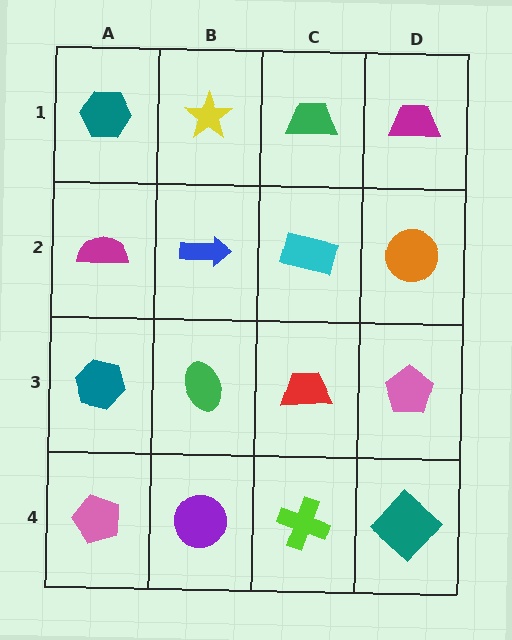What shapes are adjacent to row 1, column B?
A blue arrow (row 2, column B), a teal hexagon (row 1, column A), a green trapezoid (row 1, column C).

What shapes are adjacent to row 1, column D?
An orange circle (row 2, column D), a green trapezoid (row 1, column C).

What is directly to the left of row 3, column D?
A red trapezoid.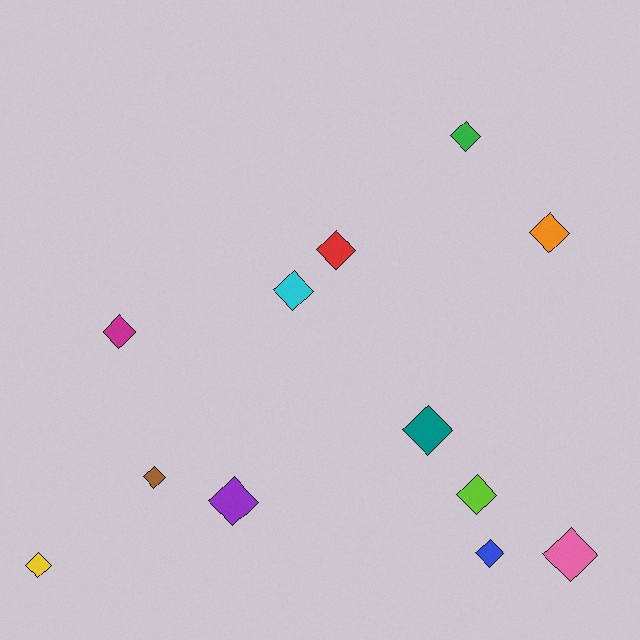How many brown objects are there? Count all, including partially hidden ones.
There is 1 brown object.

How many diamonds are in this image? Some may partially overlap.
There are 12 diamonds.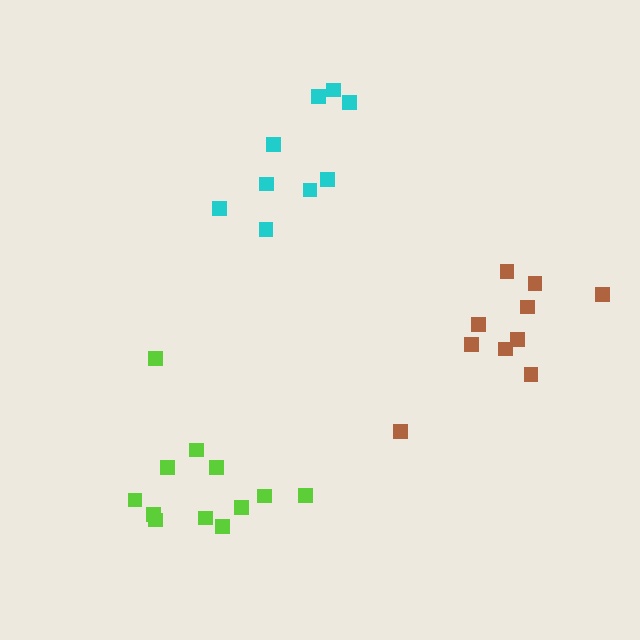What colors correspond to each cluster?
The clusters are colored: brown, lime, cyan.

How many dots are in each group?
Group 1: 10 dots, Group 2: 12 dots, Group 3: 9 dots (31 total).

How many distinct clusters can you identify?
There are 3 distinct clusters.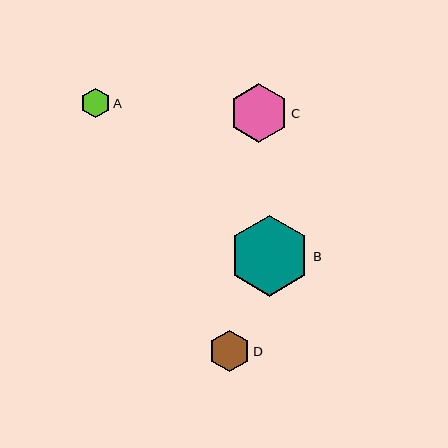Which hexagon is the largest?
Hexagon B is the largest with a size of approximately 81 pixels.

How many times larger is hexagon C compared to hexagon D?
Hexagon C is approximately 1.4 times the size of hexagon D.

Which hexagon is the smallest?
Hexagon A is the smallest with a size of approximately 30 pixels.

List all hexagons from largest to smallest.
From largest to smallest: B, C, D, A.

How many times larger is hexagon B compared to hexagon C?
Hexagon B is approximately 1.4 times the size of hexagon C.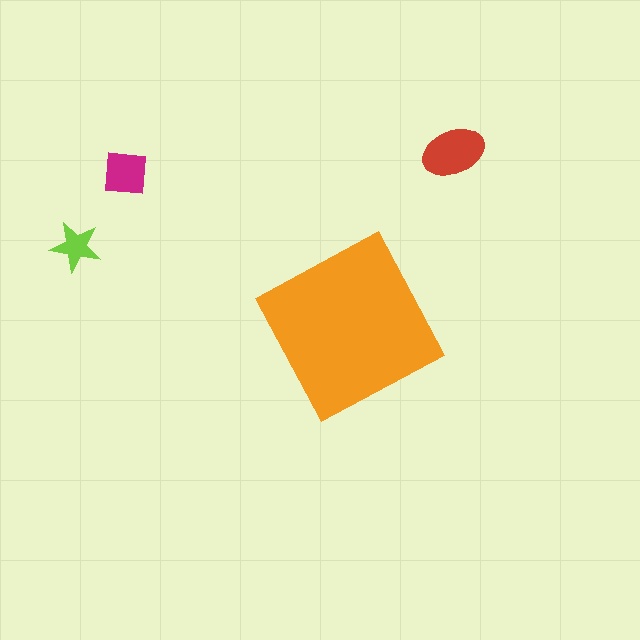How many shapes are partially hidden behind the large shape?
0 shapes are partially hidden.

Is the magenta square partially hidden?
No, the magenta square is fully visible.